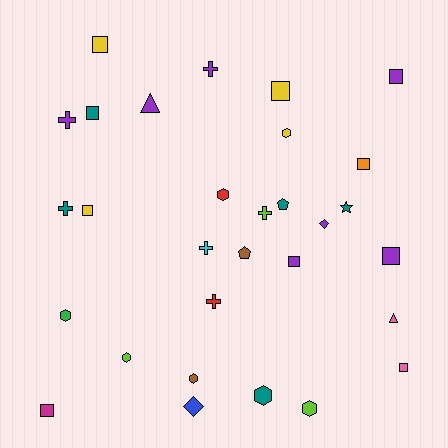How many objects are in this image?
There are 30 objects.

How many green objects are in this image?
There is 1 green object.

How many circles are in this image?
There are no circles.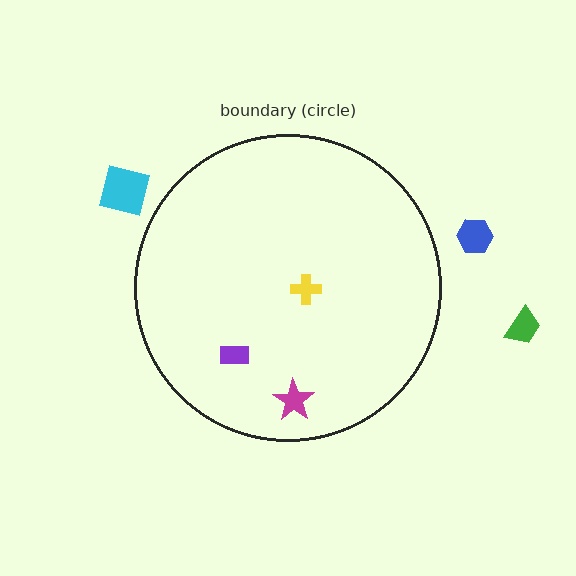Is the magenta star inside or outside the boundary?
Inside.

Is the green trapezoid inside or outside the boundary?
Outside.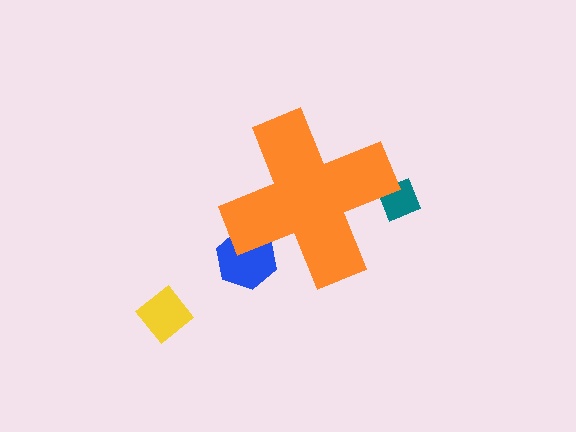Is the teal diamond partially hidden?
Yes, the teal diamond is partially hidden behind the orange cross.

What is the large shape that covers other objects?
An orange cross.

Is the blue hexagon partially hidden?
Yes, the blue hexagon is partially hidden behind the orange cross.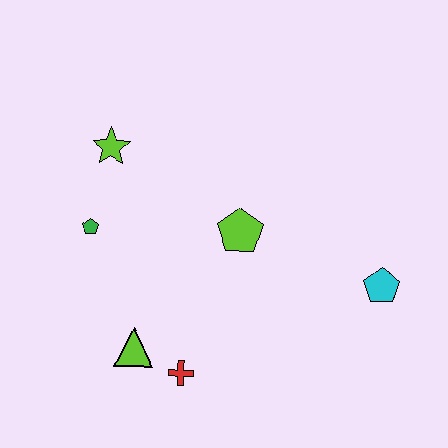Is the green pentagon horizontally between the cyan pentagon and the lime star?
No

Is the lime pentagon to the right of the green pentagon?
Yes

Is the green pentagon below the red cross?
No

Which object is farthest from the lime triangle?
The cyan pentagon is farthest from the lime triangle.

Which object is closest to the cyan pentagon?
The lime pentagon is closest to the cyan pentagon.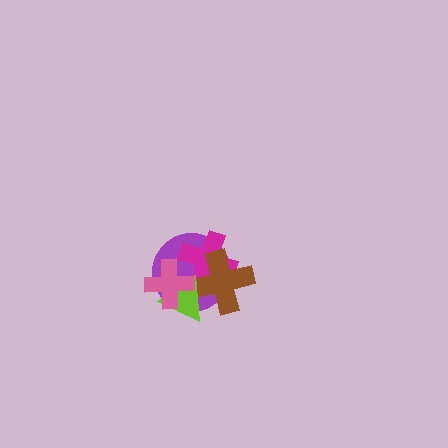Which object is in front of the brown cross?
The lime triangle is in front of the brown cross.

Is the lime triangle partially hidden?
Yes, it is partially covered by another shape.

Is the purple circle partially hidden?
Yes, it is partially covered by another shape.